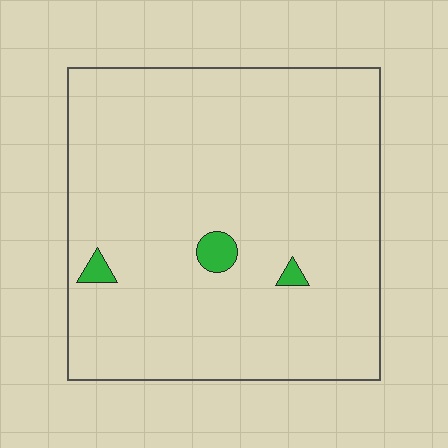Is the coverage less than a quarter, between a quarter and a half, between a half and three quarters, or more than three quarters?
Less than a quarter.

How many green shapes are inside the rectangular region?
3.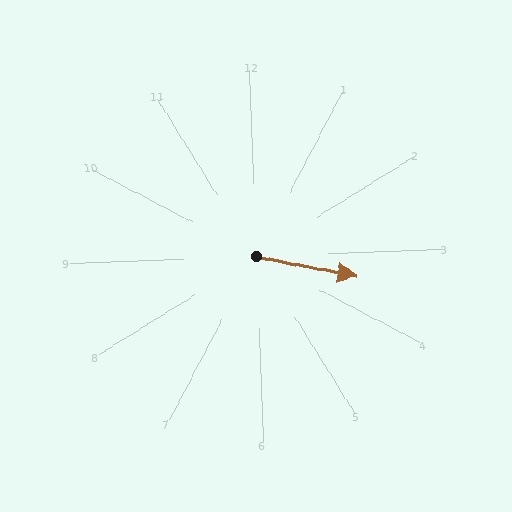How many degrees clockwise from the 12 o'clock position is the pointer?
Approximately 103 degrees.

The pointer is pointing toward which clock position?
Roughly 3 o'clock.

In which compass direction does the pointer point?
East.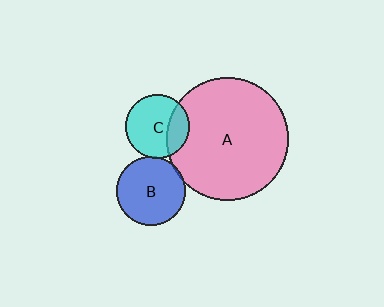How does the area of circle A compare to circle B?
Approximately 3.2 times.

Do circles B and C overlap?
Yes.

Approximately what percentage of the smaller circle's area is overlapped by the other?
Approximately 5%.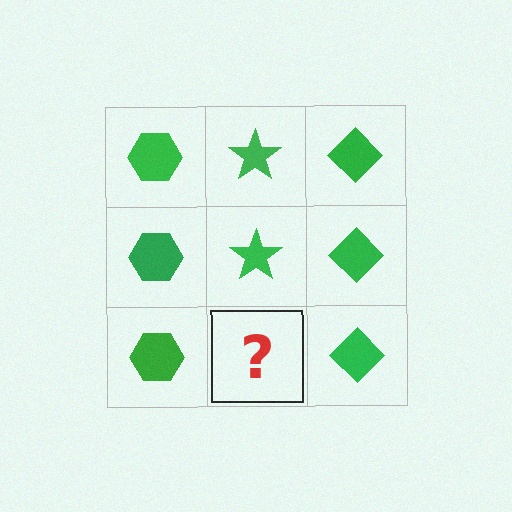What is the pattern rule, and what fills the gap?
The rule is that each column has a consistent shape. The gap should be filled with a green star.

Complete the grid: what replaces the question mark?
The question mark should be replaced with a green star.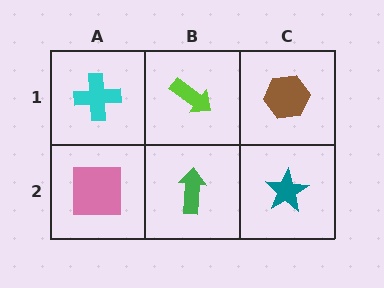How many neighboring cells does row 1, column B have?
3.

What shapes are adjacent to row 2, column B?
A lime arrow (row 1, column B), a pink square (row 2, column A), a teal star (row 2, column C).